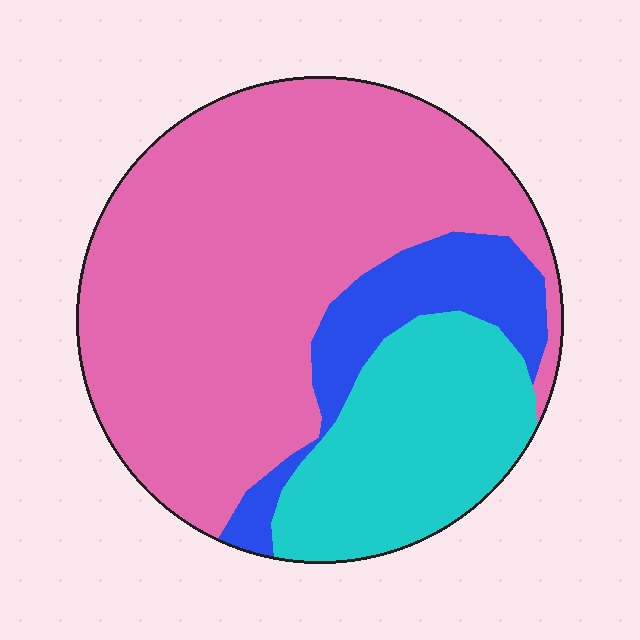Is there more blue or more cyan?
Cyan.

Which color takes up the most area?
Pink, at roughly 65%.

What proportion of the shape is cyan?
Cyan takes up about one quarter (1/4) of the shape.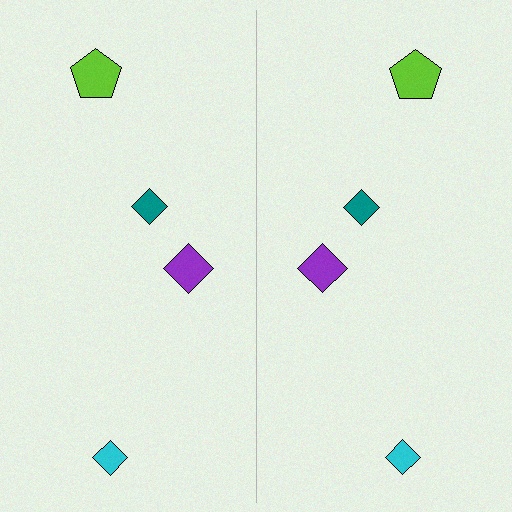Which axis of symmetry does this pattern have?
The pattern has a vertical axis of symmetry running through the center of the image.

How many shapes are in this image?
There are 8 shapes in this image.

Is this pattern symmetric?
Yes, this pattern has bilateral (reflection) symmetry.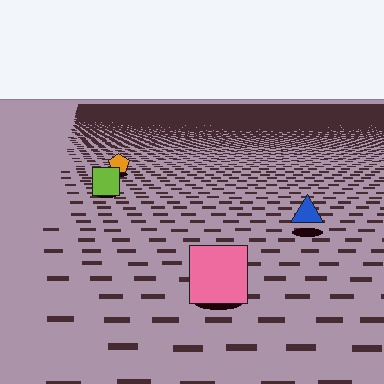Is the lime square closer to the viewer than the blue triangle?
No. The blue triangle is closer — you can tell from the texture gradient: the ground texture is coarser near it.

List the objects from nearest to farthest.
From nearest to farthest: the pink square, the blue triangle, the lime square, the orange pentagon.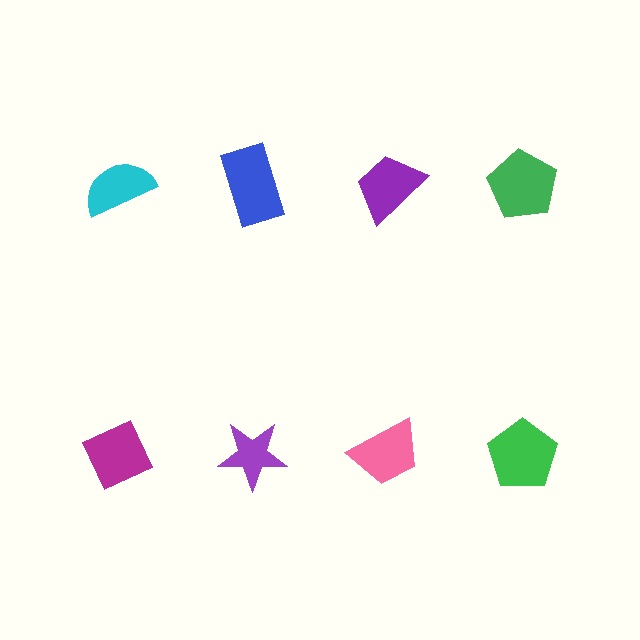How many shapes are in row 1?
4 shapes.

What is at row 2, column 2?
A purple star.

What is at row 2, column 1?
A magenta diamond.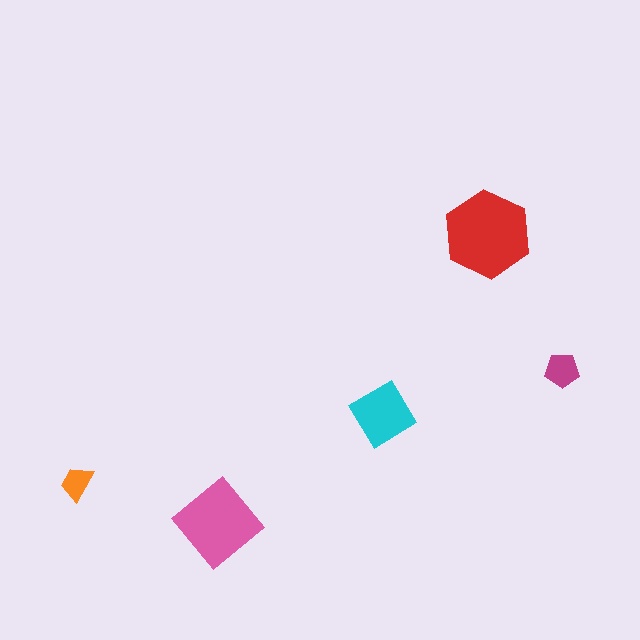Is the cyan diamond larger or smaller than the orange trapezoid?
Larger.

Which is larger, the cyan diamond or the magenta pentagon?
The cyan diamond.